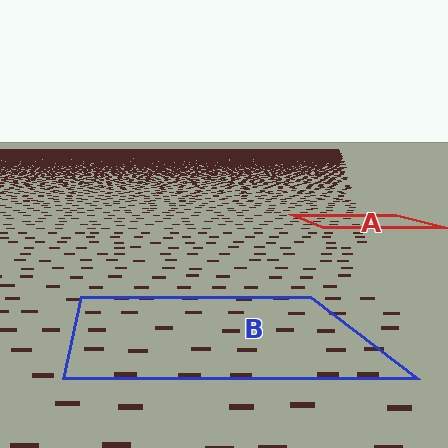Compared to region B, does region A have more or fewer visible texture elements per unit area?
Region A has more texture elements per unit area — they are packed more densely because it is farther away.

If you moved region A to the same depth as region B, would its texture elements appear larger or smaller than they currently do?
They would appear larger. At a closer depth, the same texture elements are projected at a bigger on-screen size.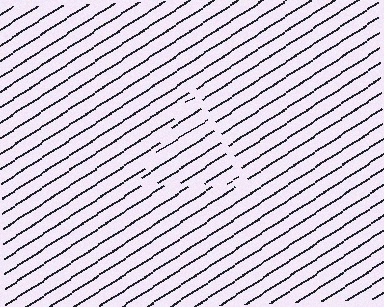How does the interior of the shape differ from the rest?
The interior of the shape contains the same grating, shifted by half a period — the contour is defined by the phase discontinuity where line-ends from the inner and outer gratings abut.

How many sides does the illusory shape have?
3 sides — the line-ends trace a triangle.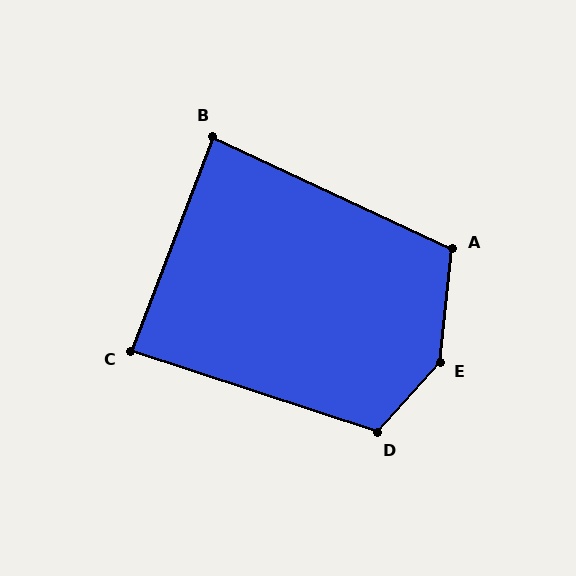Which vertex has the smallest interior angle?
B, at approximately 86 degrees.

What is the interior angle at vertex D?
Approximately 114 degrees (obtuse).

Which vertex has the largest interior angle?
E, at approximately 144 degrees.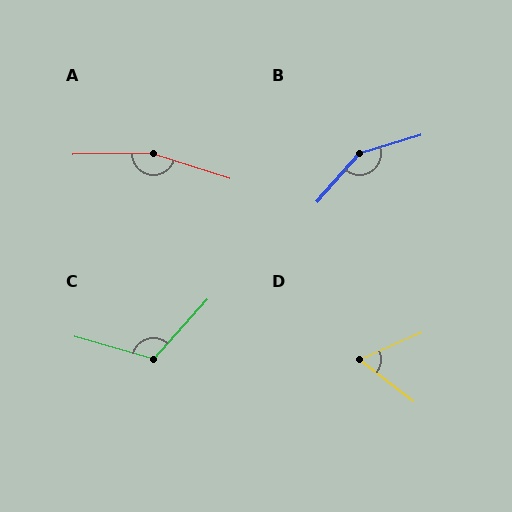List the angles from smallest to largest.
D (61°), C (116°), B (148°), A (161°).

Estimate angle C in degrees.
Approximately 116 degrees.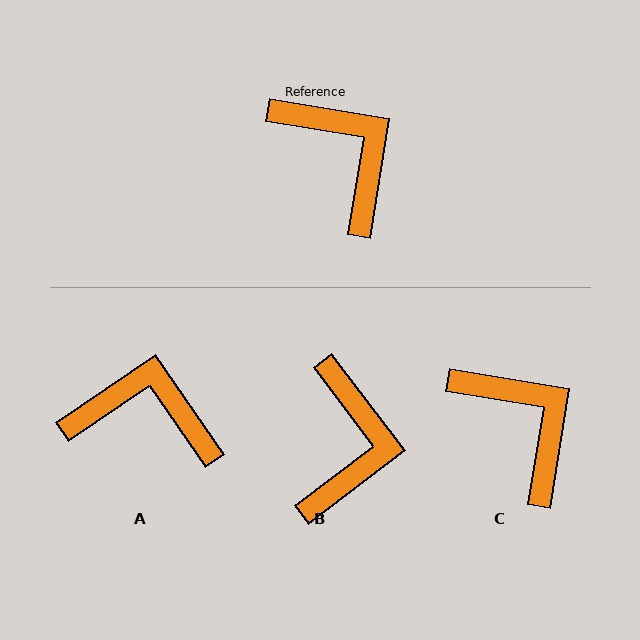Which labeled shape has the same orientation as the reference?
C.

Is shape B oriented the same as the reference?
No, it is off by about 44 degrees.